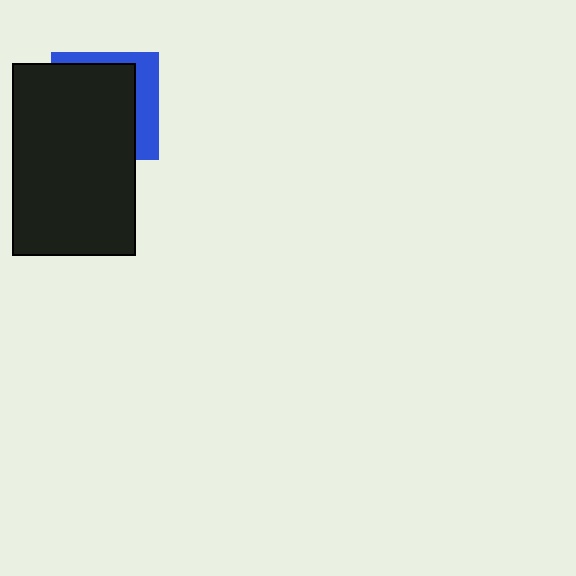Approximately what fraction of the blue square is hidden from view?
Roughly 69% of the blue square is hidden behind the black rectangle.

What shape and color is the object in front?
The object in front is a black rectangle.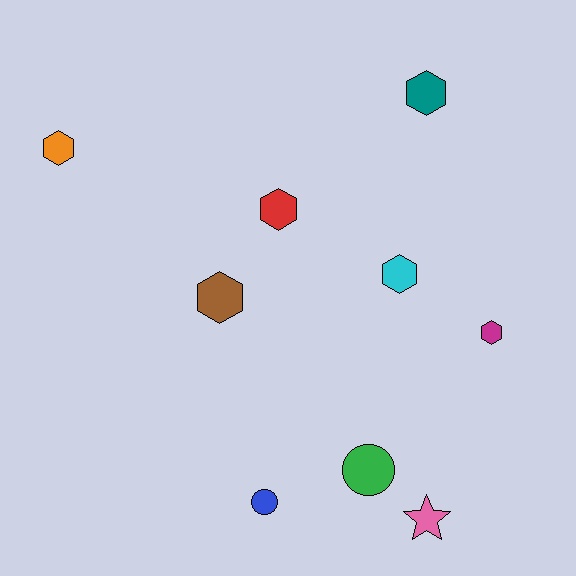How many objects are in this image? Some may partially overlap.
There are 9 objects.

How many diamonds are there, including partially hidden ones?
There are no diamonds.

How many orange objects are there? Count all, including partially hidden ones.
There is 1 orange object.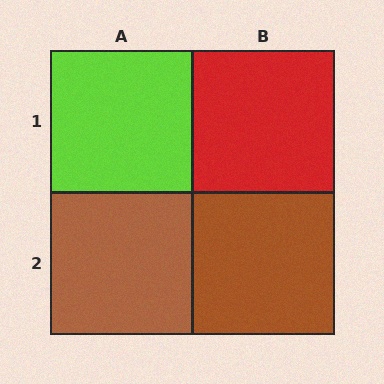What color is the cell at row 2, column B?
Brown.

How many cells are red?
1 cell is red.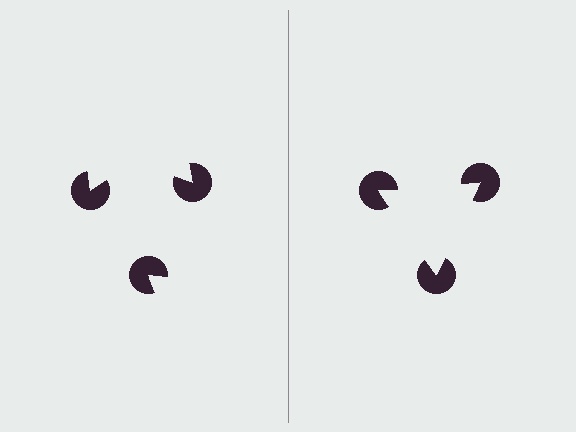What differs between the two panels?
The pac-man discs are positioned identically on both sides; only the wedge orientations differ. On the right they align to a triangle; on the left they are misaligned.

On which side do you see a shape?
An illusory triangle appears on the right side. On the left side the wedge cuts are rotated, so no coherent shape forms.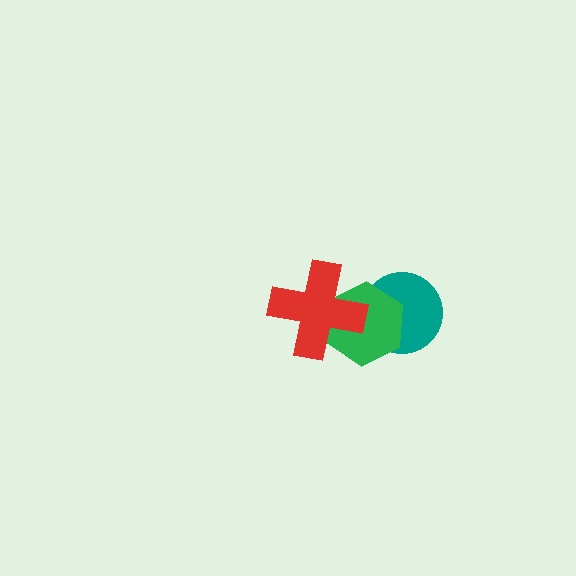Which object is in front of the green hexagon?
The red cross is in front of the green hexagon.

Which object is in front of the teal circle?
The green hexagon is in front of the teal circle.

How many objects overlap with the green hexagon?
2 objects overlap with the green hexagon.